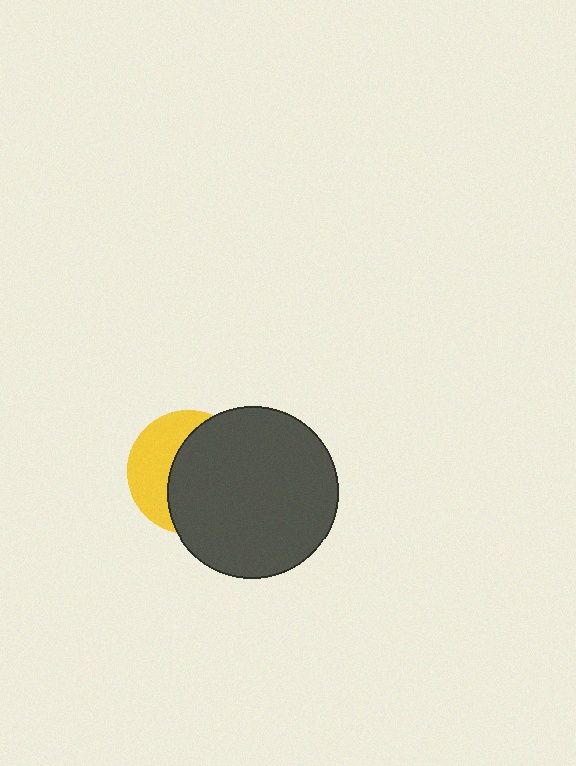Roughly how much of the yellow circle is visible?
A small part of it is visible (roughly 39%).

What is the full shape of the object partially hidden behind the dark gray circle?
The partially hidden object is a yellow circle.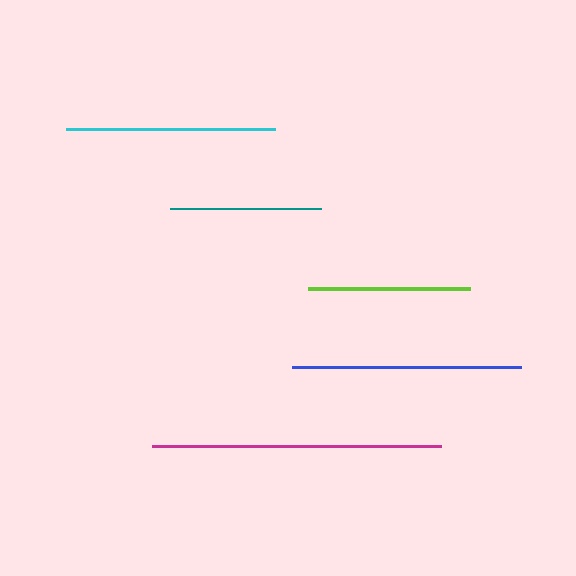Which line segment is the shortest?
The teal line is the shortest at approximately 151 pixels.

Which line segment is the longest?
The magenta line is the longest at approximately 289 pixels.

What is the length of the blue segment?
The blue segment is approximately 229 pixels long.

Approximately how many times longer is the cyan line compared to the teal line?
The cyan line is approximately 1.4 times the length of the teal line.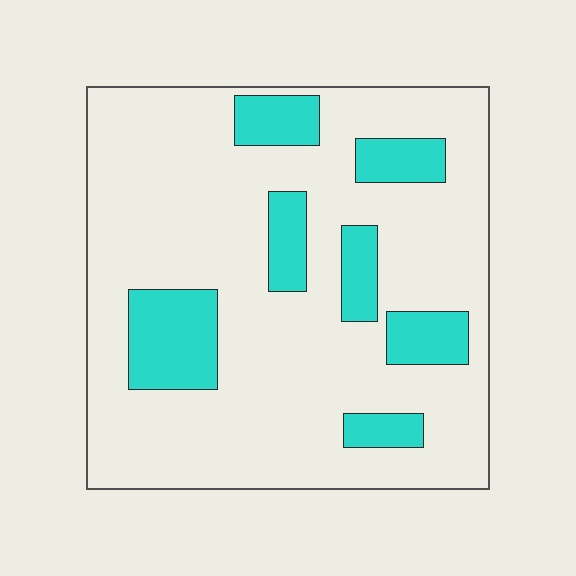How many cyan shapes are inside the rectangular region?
7.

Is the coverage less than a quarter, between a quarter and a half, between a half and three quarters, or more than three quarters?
Less than a quarter.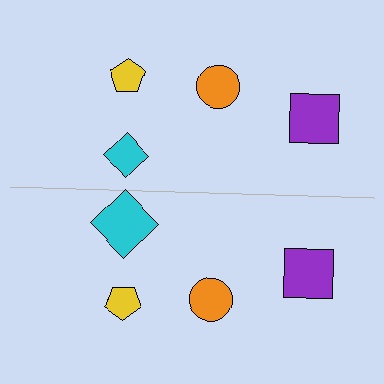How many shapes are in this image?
There are 8 shapes in this image.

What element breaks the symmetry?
The cyan diamond on the bottom side has a different size than its mirror counterpart.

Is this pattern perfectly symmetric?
No, the pattern is not perfectly symmetric. The cyan diamond on the bottom side has a different size than its mirror counterpart.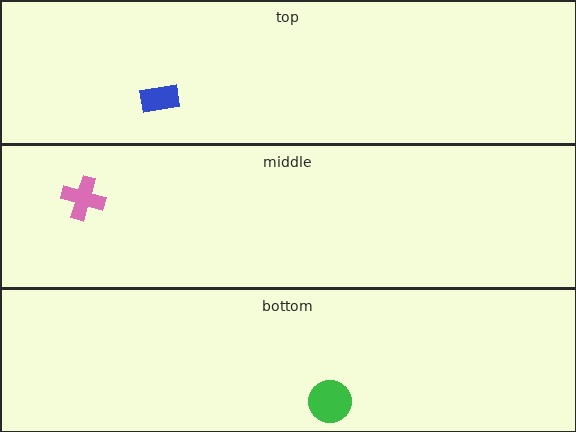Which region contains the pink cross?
The middle region.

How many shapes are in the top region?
1.